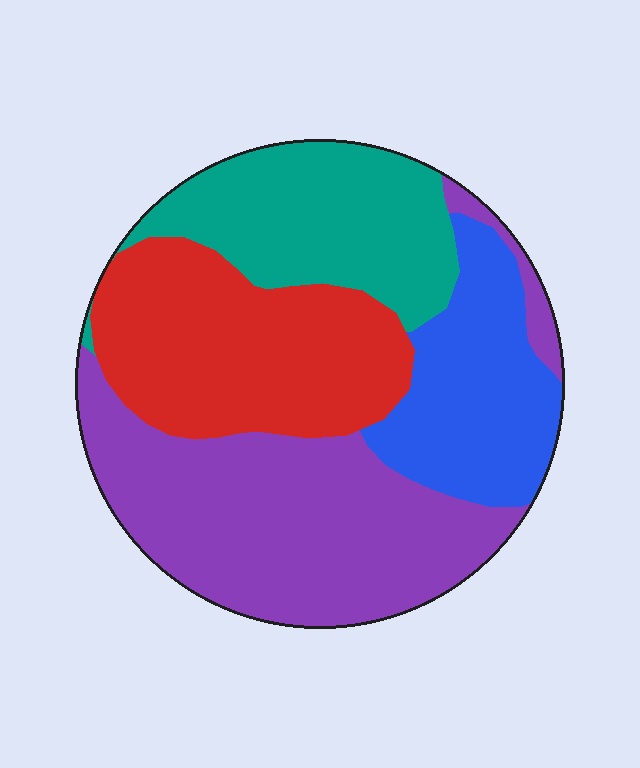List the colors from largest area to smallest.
From largest to smallest: purple, red, teal, blue.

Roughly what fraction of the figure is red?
Red covers about 25% of the figure.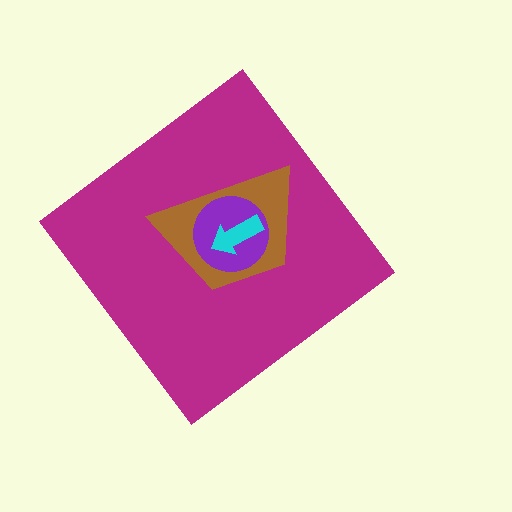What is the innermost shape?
The cyan arrow.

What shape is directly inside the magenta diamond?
The brown trapezoid.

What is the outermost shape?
The magenta diamond.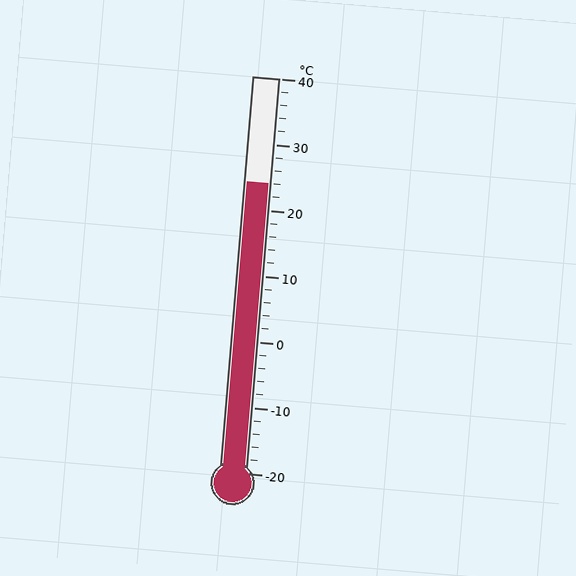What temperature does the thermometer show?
The thermometer shows approximately 24°C.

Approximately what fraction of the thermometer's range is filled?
The thermometer is filled to approximately 75% of its range.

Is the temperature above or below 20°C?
The temperature is above 20°C.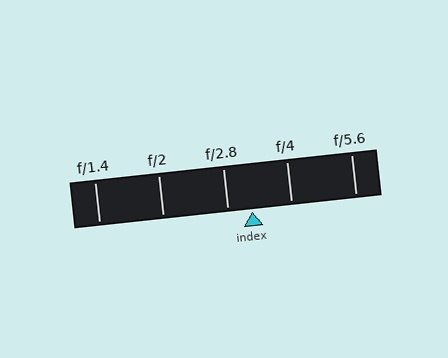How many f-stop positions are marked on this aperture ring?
There are 5 f-stop positions marked.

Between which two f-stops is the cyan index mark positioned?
The index mark is between f/2.8 and f/4.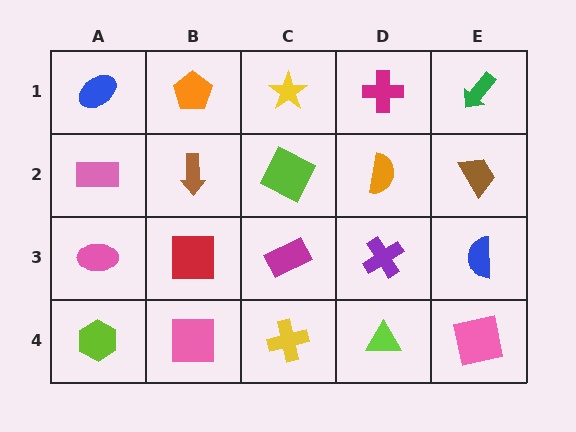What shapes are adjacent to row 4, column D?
A purple cross (row 3, column D), a yellow cross (row 4, column C), a pink square (row 4, column E).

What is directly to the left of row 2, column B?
A pink rectangle.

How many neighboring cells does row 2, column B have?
4.